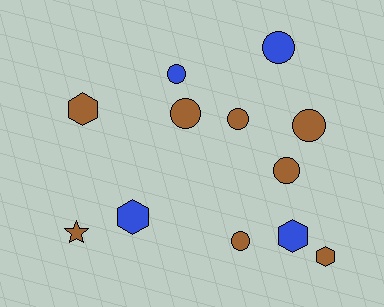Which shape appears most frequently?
Circle, with 7 objects.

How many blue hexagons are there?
There are 2 blue hexagons.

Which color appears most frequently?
Brown, with 8 objects.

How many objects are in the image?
There are 12 objects.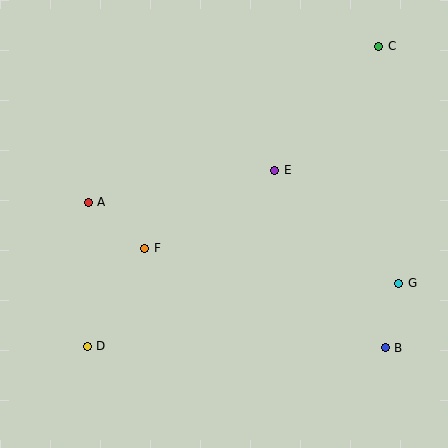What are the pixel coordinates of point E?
Point E is at (275, 170).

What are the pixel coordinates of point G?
Point G is at (399, 283).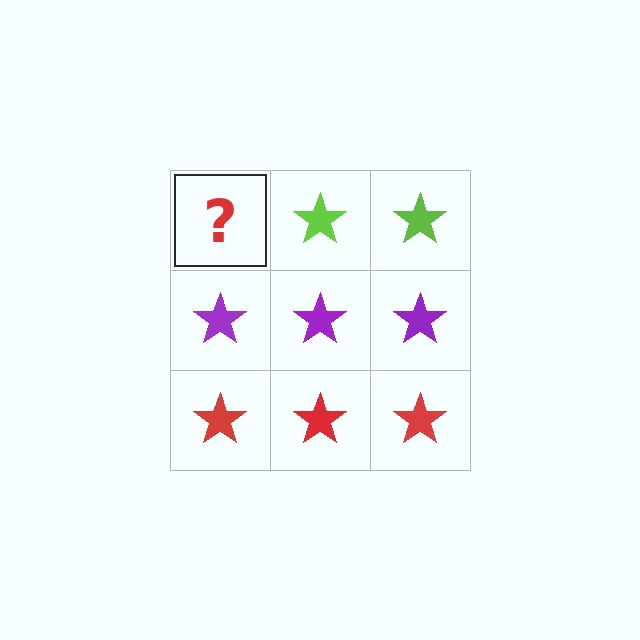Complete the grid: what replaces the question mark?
The question mark should be replaced with a lime star.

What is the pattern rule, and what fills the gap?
The rule is that each row has a consistent color. The gap should be filled with a lime star.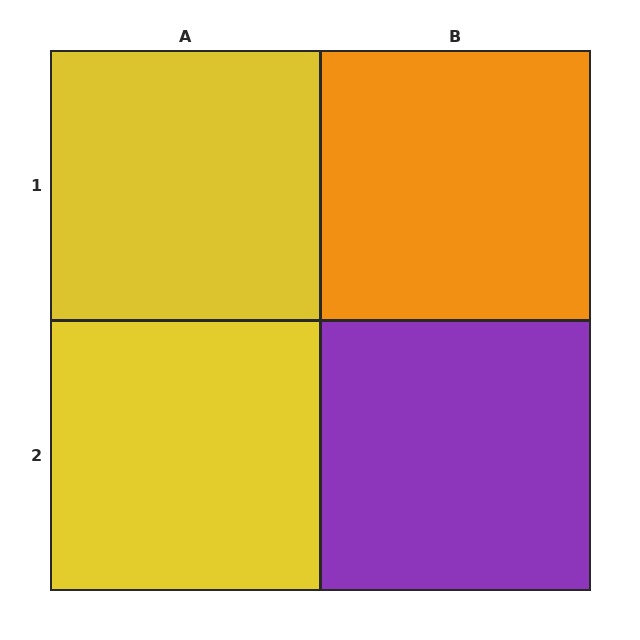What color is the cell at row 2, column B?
Purple.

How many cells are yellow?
2 cells are yellow.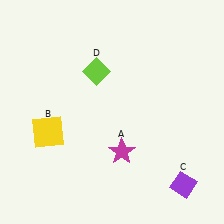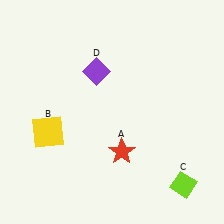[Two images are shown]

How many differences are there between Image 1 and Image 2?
There are 3 differences between the two images.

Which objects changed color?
A changed from magenta to red. C changed from purple to lime. D changed from lime to purple.